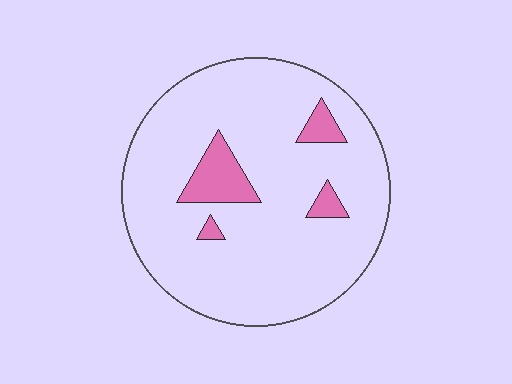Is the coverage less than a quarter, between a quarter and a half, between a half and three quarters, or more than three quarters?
Less than a quarter.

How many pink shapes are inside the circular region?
4.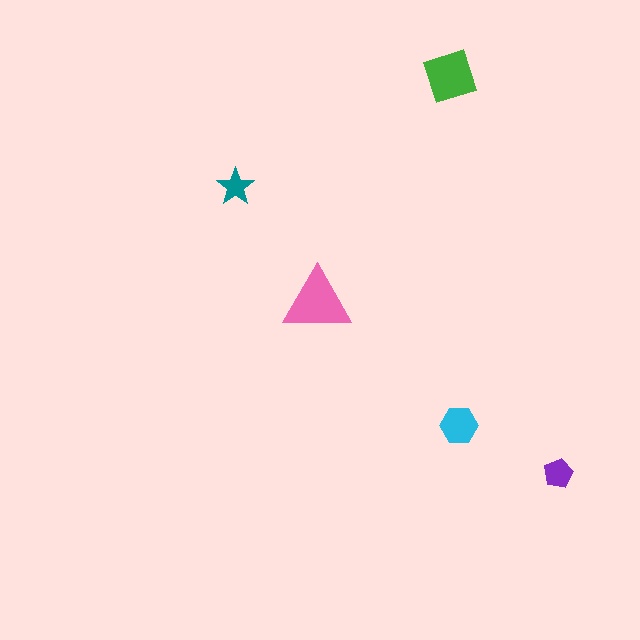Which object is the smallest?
The teal star.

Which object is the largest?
The pink triangle.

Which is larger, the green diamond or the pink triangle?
The pink triangle.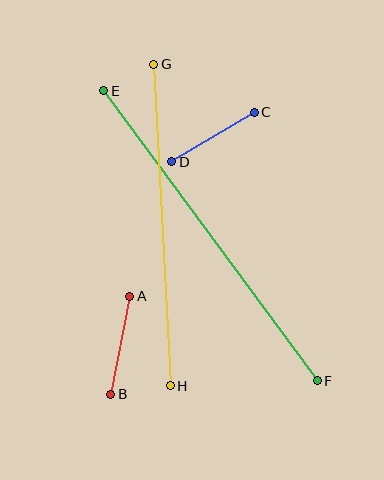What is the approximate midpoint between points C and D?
The midpoint is at approximately (213, 137) pixels.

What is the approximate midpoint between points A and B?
The midpoint is at approximately (120, 345) pixels.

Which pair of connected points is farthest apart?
Points E and F are farthest apart.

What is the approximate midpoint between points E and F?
The midpoint is at approximately (210, 236) pixels.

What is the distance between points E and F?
The distance is approximately 360 pixels.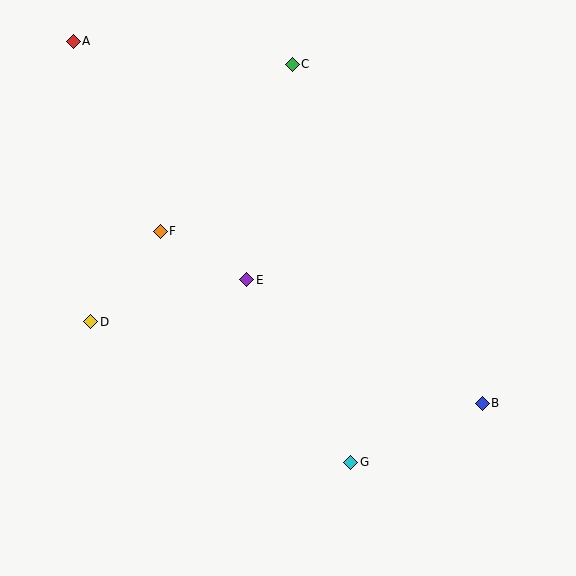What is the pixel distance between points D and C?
The distance between D and C is 327 pixels.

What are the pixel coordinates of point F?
Point F is at (160, 231).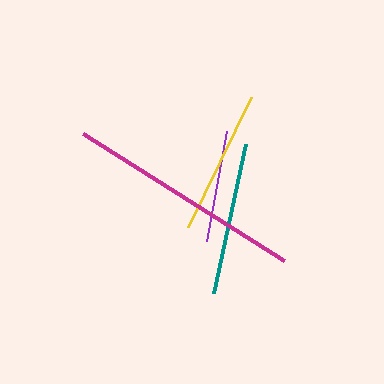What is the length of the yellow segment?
The yellow segment is approximately 145 pixels long.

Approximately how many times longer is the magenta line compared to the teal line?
The magenta line is approximately 1.6 times the length of the teal line.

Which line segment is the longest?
The magenta line is the longest at approximately 238 pixels.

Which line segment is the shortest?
The purple line is the shortest at approximately 113 pixels.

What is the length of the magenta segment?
The magenta segment is approximately 238 pixels long.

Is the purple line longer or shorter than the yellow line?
The yellow line is longer than the purple line.